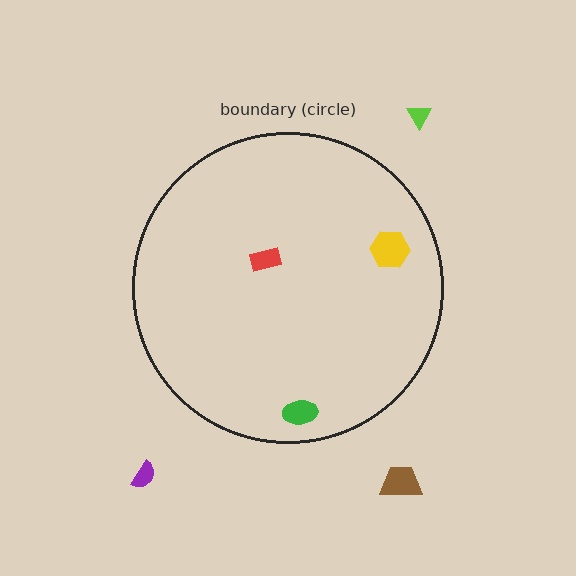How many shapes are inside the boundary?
3 inside, 3 outside.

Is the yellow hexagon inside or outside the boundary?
Inside.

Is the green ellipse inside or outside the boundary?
Inside.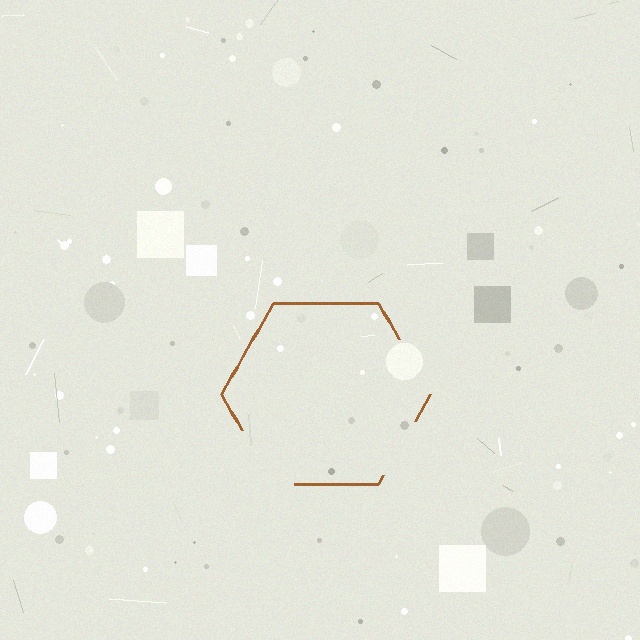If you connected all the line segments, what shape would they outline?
They would outline a hexagon.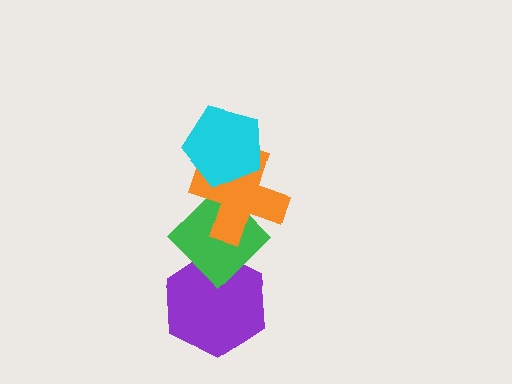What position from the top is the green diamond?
The green diamond is 3rd from the top.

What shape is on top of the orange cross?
The cyan pentagon is on top of the orange cross.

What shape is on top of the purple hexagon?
The green diamond is on top of the purple hexagon.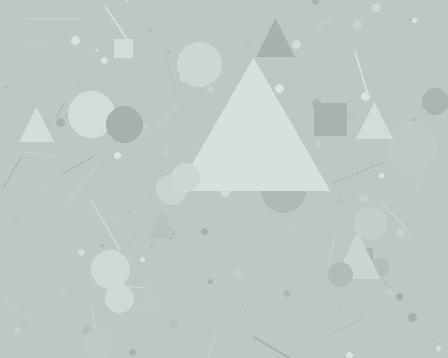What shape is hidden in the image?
A triangle is hidden in the image.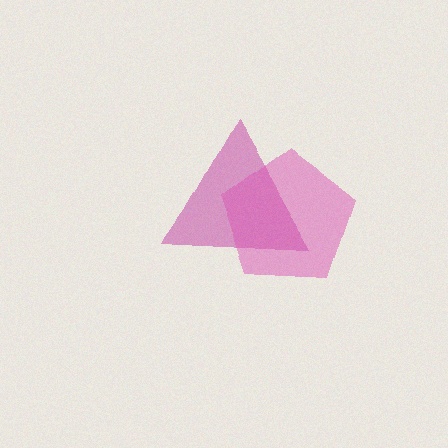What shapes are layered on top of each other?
The layered shapes are: a magenta triangle, a pink pentagon.